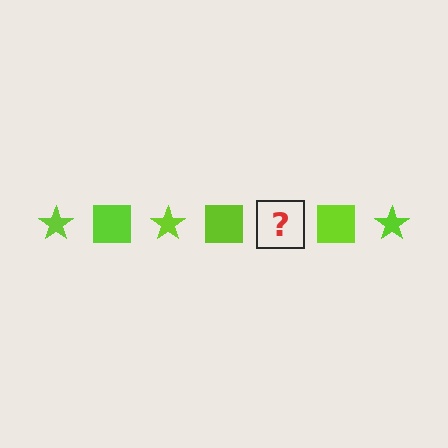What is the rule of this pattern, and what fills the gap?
The rule is that the pattern cycles through star, square shapes in lime. The gap should be filled with a lime star.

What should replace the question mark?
The question mark should be replaced with a lime star.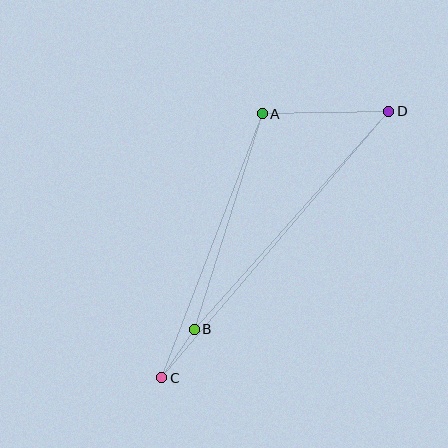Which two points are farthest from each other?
Points C and D are farthest from each other.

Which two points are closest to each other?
Points B and C are closest to each other.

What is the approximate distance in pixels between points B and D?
The distance between B and D is approximately 292 pixels.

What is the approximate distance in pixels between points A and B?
The distance between A and B is approximately 226 pixels.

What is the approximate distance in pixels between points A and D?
The distance between A and D is approximately 127 pixels.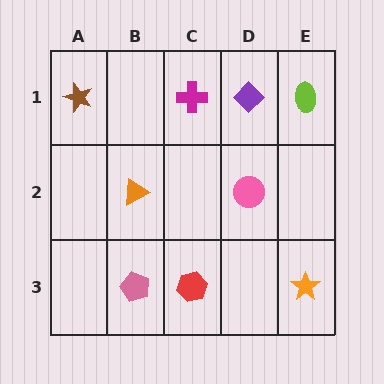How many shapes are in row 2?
2 shapes.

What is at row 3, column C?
A red hexagon.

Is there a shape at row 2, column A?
No, that cell is empty.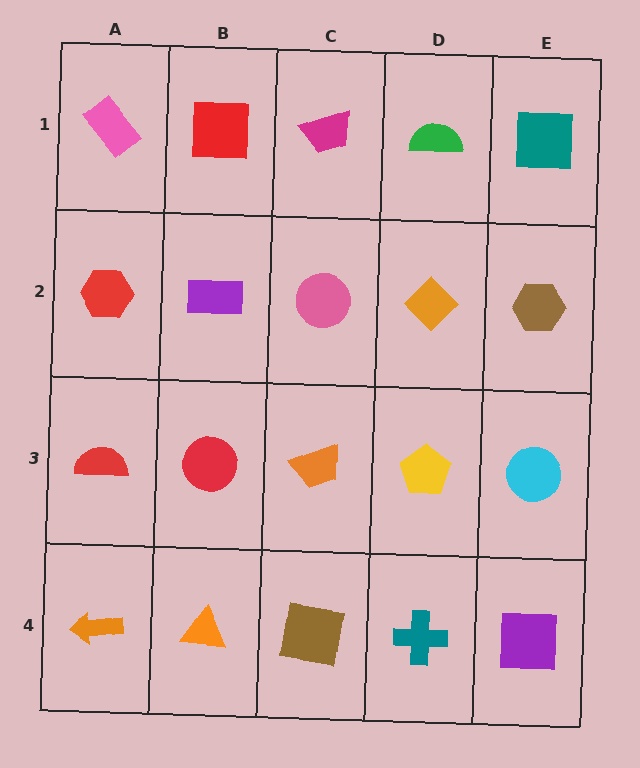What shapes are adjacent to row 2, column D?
A green semicircle (row 1, column D), a yellow pentagon (row 3, column D), a pink circle (row 2, column C), a brown hexagon (row 2, column E).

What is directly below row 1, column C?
A pink circle.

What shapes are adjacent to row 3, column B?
A purple rectangle (row 2, column B), an orange triangle (row 4, column B), a red semicircle (row 3, column A), an orange trapezoid (row 3, column C).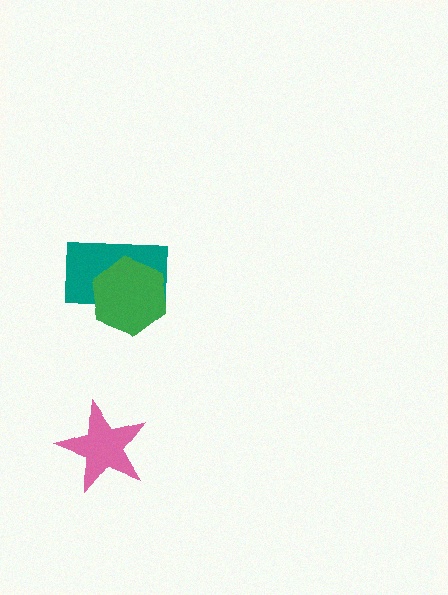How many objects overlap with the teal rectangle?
1 object overlaps with the teal rectangle.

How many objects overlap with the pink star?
0 objects overlap with the pink star.